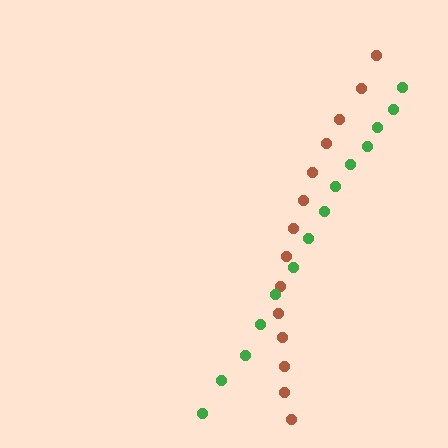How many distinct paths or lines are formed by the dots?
There are 2 distinct paths.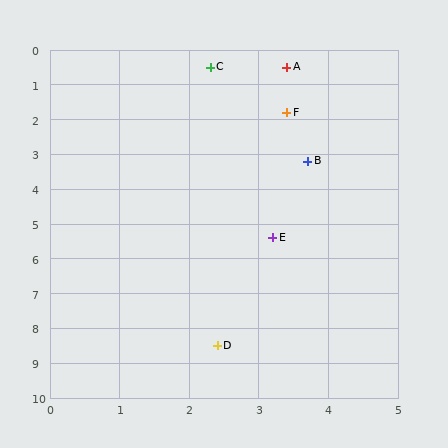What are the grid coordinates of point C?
Point C is at approximately (2.3, 0.5).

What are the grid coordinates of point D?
Point D is at approximately (2.4, 8.5).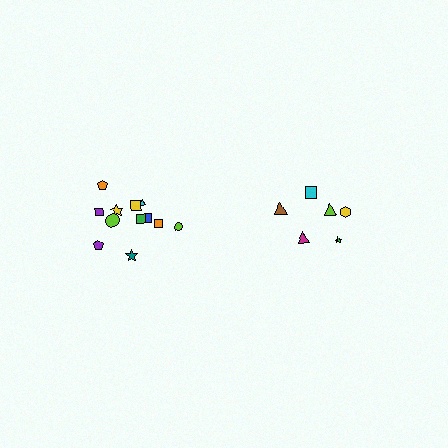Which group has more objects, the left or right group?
The left group.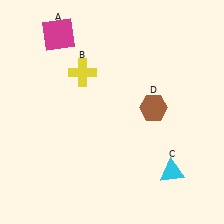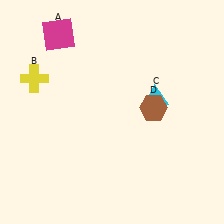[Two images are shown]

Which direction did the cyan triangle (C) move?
The cyan triangle (C) moved up.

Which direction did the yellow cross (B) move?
The yellow cross (B) moved left.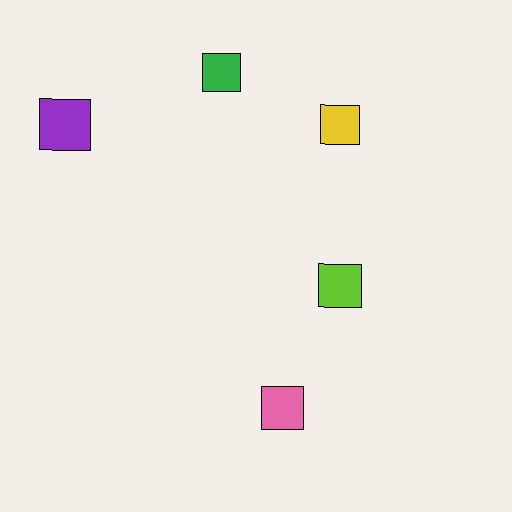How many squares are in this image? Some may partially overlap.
There are 5 squares.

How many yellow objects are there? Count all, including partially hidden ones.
There is 1 yellow object.